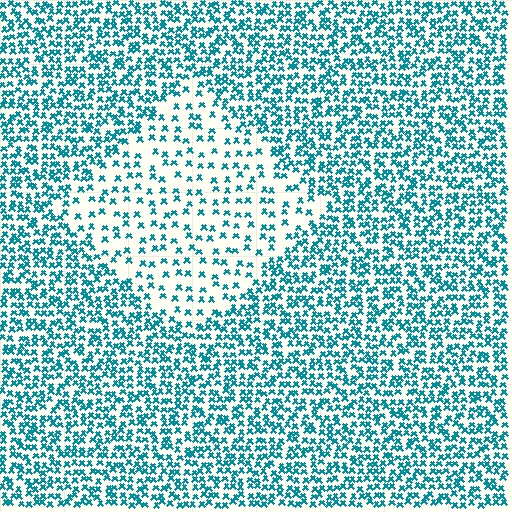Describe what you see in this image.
The image contains small teal elements arranged at two different densities. A diamond-shaped region is visible where the elements are less densely packed than the surrounding area.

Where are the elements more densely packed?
The elements are more densely packed outside the diamond boundary.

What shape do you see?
I see a diamond.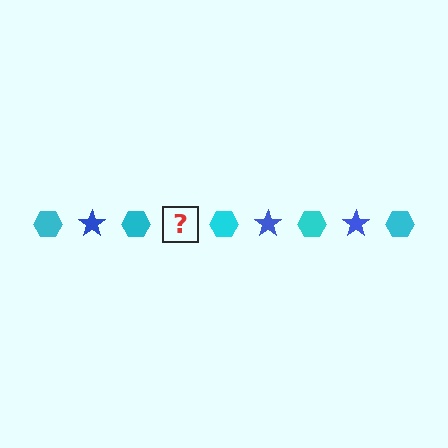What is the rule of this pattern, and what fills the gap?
The rule is that the pattern alternates between cyan hexagon and blue star. The gap should be filled with a blue star.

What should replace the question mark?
The question mark should be replaced with a blue star.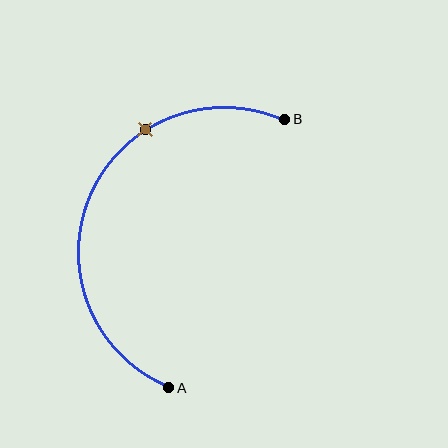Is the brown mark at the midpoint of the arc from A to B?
No. The brown mark lies on the arc but is closer to endpoint B. The arc midpoint would be at the point on the curve equidistant along the arc from both A and B.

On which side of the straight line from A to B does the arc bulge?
The arc bulges to the left of the straight line connecting A and B.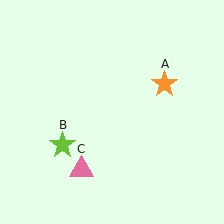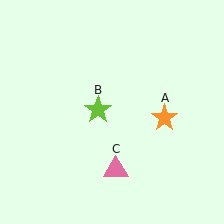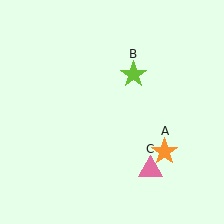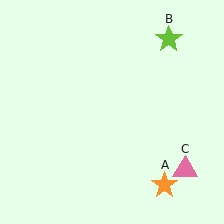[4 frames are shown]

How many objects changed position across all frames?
3 objects changed position: orange star (object A), lime star (object B), pink triangle (object C).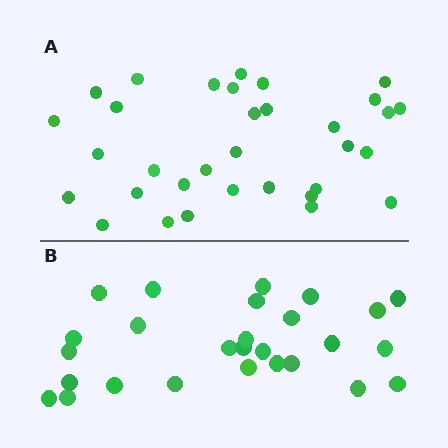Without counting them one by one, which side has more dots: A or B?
Region A (the top region) has more dots.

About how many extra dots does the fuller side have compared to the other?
Region A has about 6 more dots than region B.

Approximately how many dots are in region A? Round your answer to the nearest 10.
About 30 dots. (The exact count is 33, which rounds to 30.)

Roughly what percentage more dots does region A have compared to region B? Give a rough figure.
About 20% more.